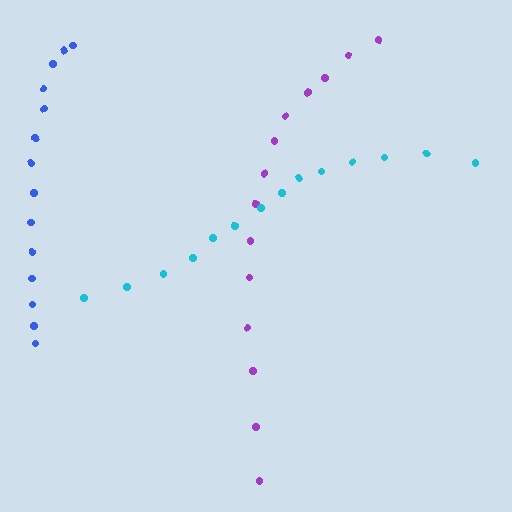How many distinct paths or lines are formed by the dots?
There are 3 distinct paths.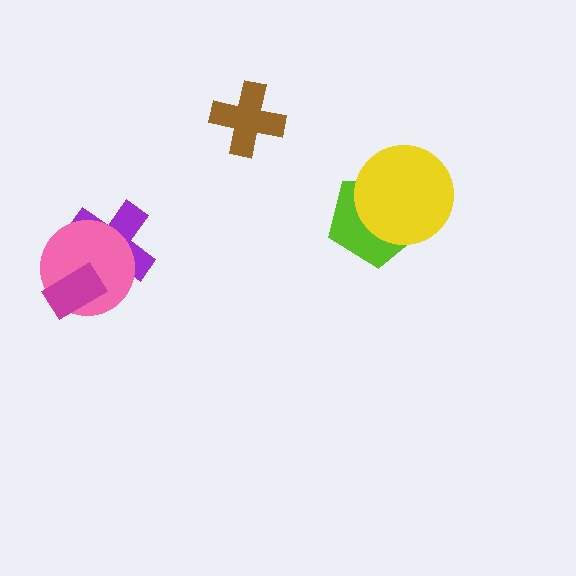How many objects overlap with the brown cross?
0 objects overlap with the brown cross.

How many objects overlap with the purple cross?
2 objects overlap with the purple cross.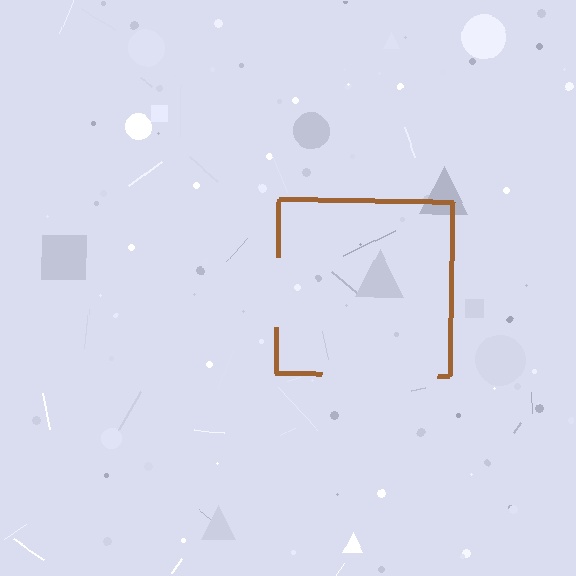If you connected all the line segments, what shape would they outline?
They would outline a square.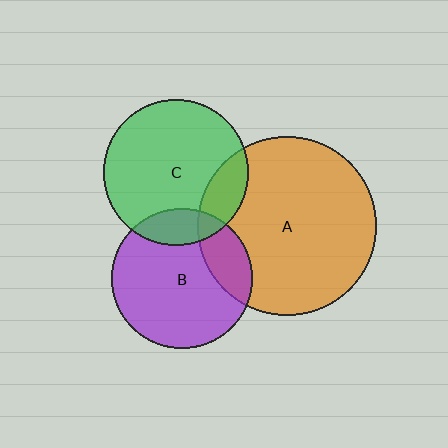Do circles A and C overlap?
Yes.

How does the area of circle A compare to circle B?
Approximately 1.6 times.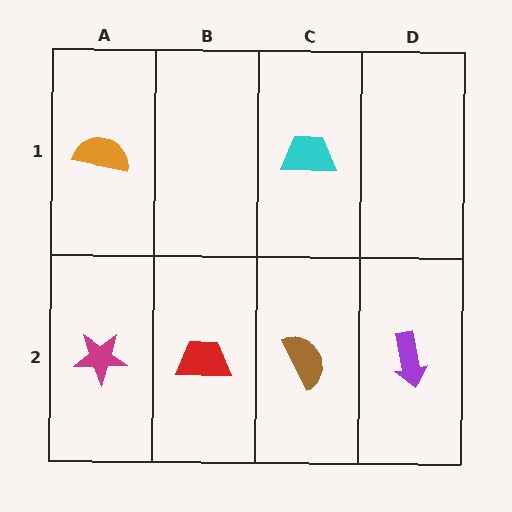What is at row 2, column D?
A purple arrow.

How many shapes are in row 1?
2 shapes.